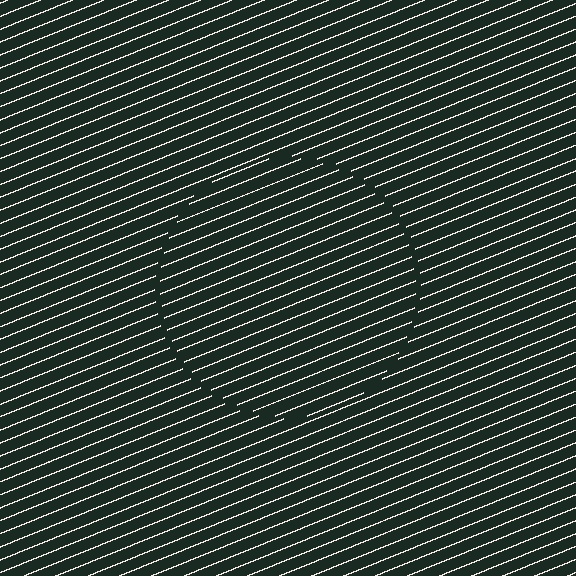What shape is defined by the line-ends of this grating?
An illusory circle. The interior of the shape contains the same grating, shifted by half a period — the contour is defined by the phase discontinuity where line-ends from the inner and outer gratings abut.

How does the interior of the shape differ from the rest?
The interior of the shape contains the same grating, shifted by half a period — the contour is defined by the phase discontinuity where line-ends from the inner and outer gratings abut.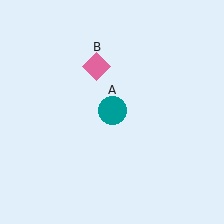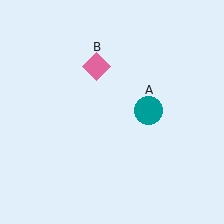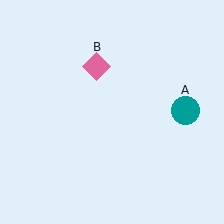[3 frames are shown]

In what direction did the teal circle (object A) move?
The teal circle (object A) moved right.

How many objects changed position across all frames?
1 object changed position: teal circle (object A).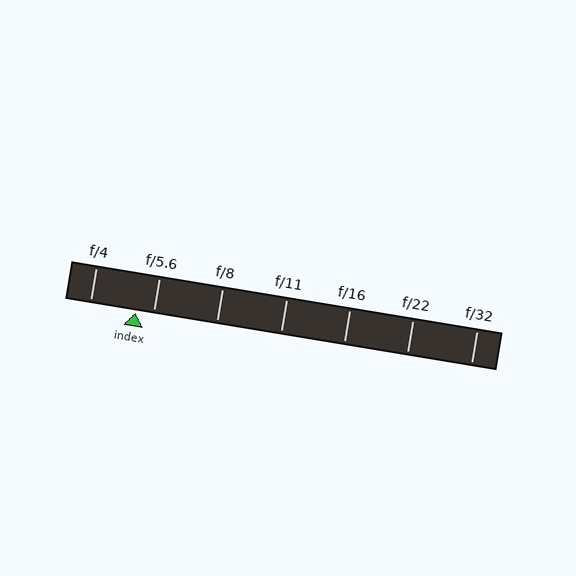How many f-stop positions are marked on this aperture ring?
There are 7 f-stop positions marked.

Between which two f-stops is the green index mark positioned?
The index mark is between f/4 and f/5.6.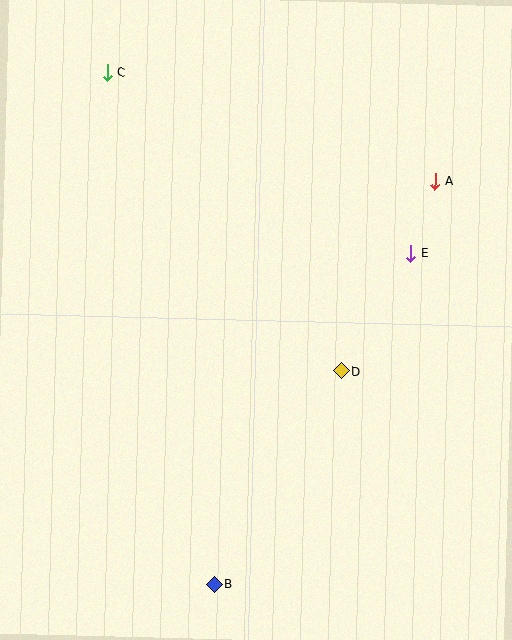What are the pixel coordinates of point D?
Point D is at (341, 371).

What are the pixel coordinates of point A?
Point A is at (435, 181).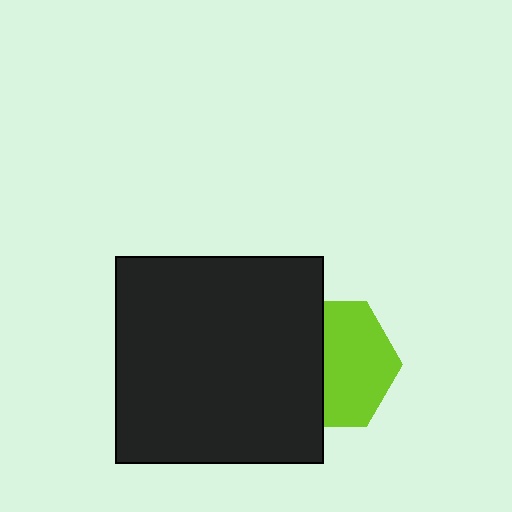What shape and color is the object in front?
The object in front is a black square.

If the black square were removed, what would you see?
You would see the complete lime hexagon.